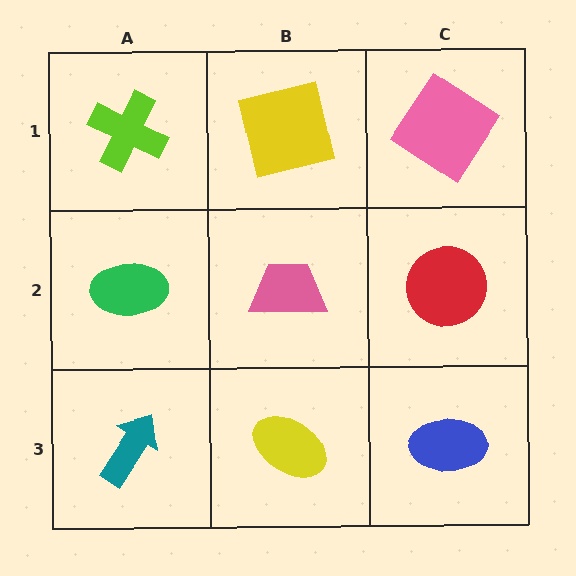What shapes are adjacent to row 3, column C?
A red circle (row 2, column C), a yellow ellipse (row 3, column B).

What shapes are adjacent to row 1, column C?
A red circle (row 2, column C), a yellow square (row 1, column B).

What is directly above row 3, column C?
A red circle.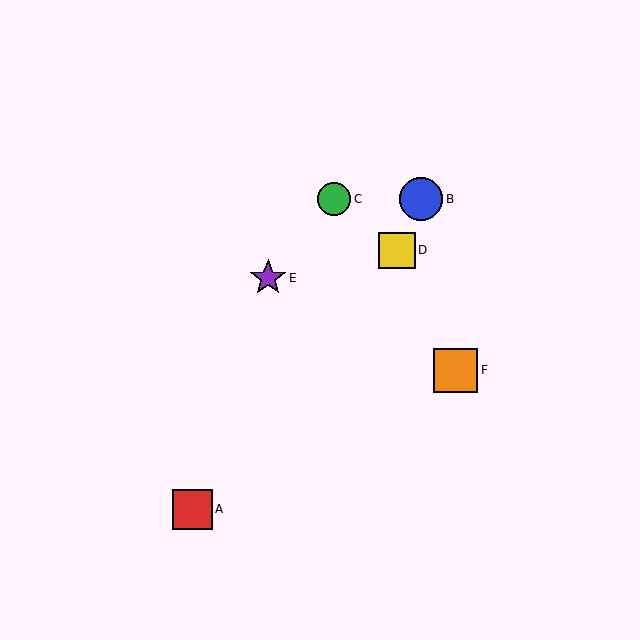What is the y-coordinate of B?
Object B is at y≈199.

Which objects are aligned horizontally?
Objects B, C are aligned horizontally.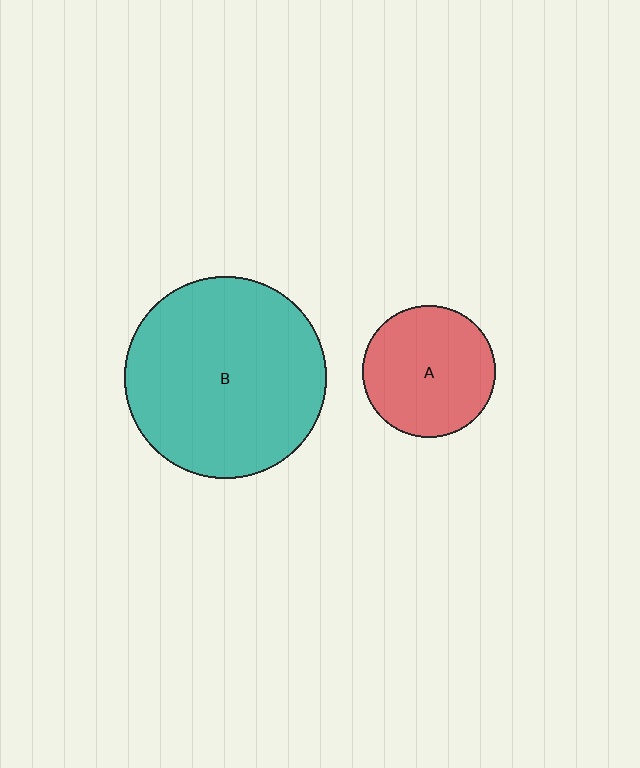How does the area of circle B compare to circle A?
Approximately 2.3 times.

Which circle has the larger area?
Circle B (teal).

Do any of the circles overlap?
No, none of the circles overlap.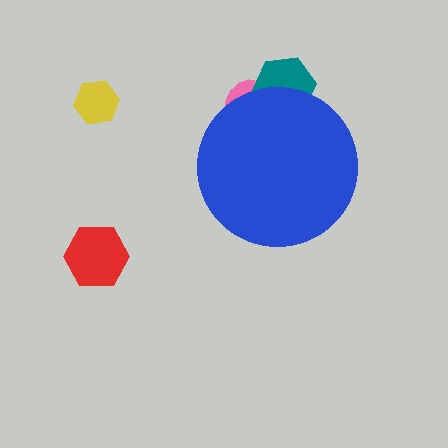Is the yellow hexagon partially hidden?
No, the yellow hexagon is fully visible.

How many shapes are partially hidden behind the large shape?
2 shapes are partially hidden.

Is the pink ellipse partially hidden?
Yes, the pink ellipse is partially hidden behind the blue circle.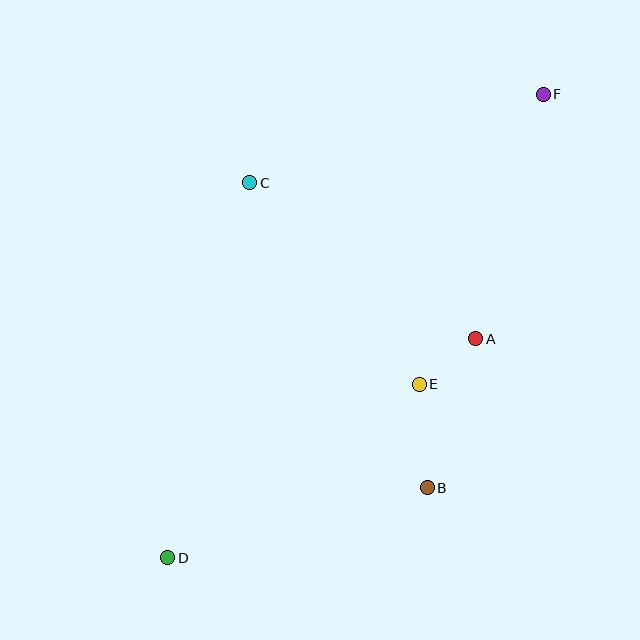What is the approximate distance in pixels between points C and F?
The distance between C and F is approximately 307 pixels.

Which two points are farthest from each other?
Points D and F are farthest from each other.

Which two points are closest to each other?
Points A and E are closest to each other.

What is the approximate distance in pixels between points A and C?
The distance between A and C is approximately 275 pixels.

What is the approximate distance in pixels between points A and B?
The distance between A and B is approximately 157 pixels.